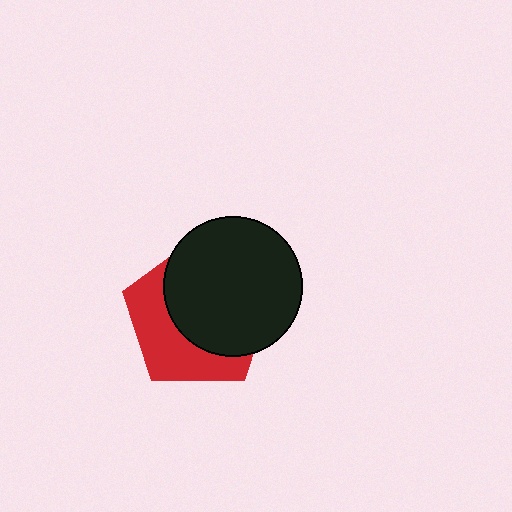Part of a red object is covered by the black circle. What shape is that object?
It is a pentagon.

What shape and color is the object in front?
The object in front is a black circle.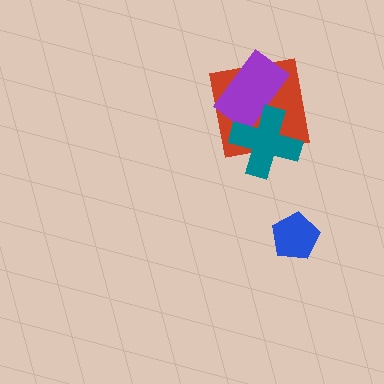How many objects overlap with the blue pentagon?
0 objects overlap with the blue pentagon.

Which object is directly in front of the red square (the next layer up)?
The purple rectangle is directly in front of the red square.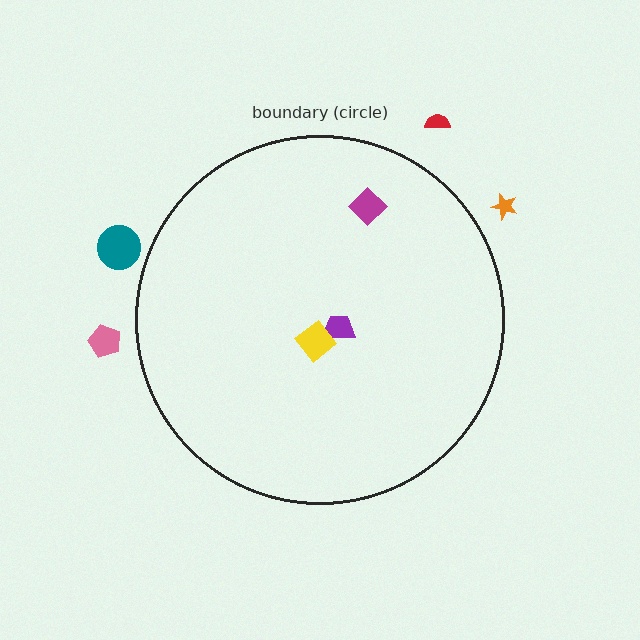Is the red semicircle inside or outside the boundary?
Outside.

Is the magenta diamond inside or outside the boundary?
Inside.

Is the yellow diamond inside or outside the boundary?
Inside.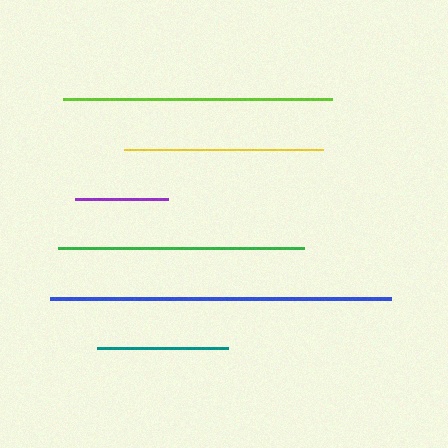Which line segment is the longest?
The blue line is the longest at approximately 341 pixels.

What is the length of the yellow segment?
The yellow segment is approximately 199 pixels long.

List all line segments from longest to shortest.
From longest to shortest: blue, lime, green, yellow, teal, purple.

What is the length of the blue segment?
The blue segment is approximately 341 pixels long.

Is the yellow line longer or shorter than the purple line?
The yellow line is longer than the purple line.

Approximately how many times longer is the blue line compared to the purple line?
The blue line is approximately 3.7 times the length of the purple line.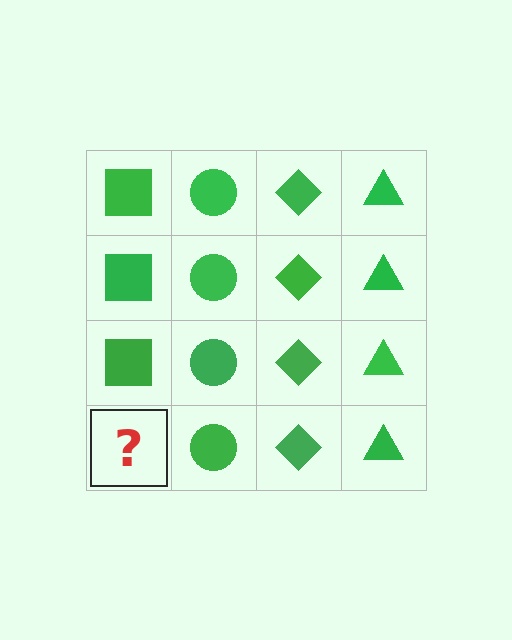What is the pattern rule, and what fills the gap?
The rule is that each column has a consistent shape. The gap should be filled with a green square.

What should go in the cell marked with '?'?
The missing cell should contain a green square.